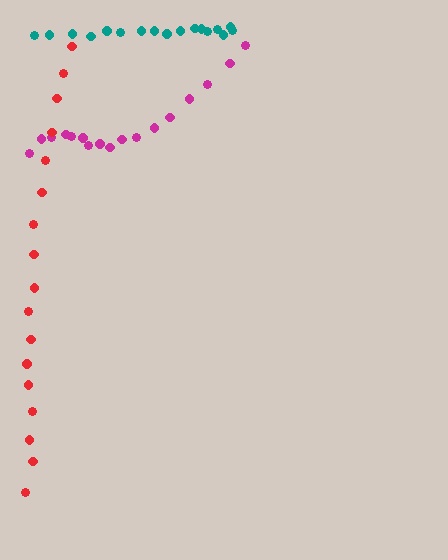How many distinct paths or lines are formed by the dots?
There are 3 distinct paths.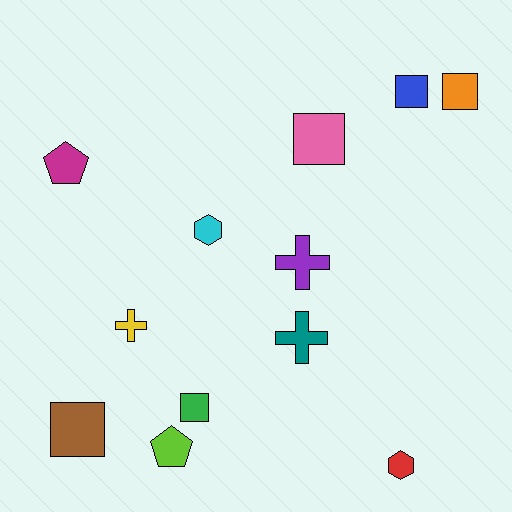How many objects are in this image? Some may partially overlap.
There are 12 objects.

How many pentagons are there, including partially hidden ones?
There are 2 pentagons.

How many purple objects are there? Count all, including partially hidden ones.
There is 1 purple object.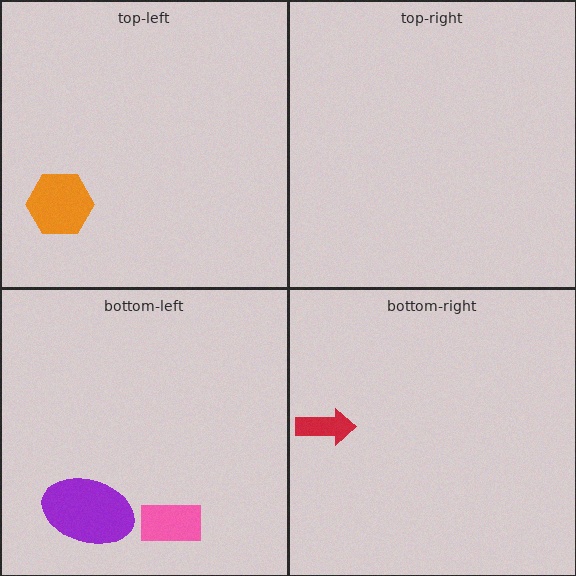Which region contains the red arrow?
The bottom-right region.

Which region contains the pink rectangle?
The bottom-left region.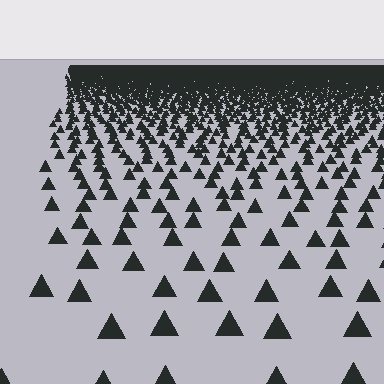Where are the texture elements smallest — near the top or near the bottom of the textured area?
Near the top.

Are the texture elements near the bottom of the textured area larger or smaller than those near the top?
Larger. Near the bottom, elements are closer to the viewer and appear at a bigger on-screen size.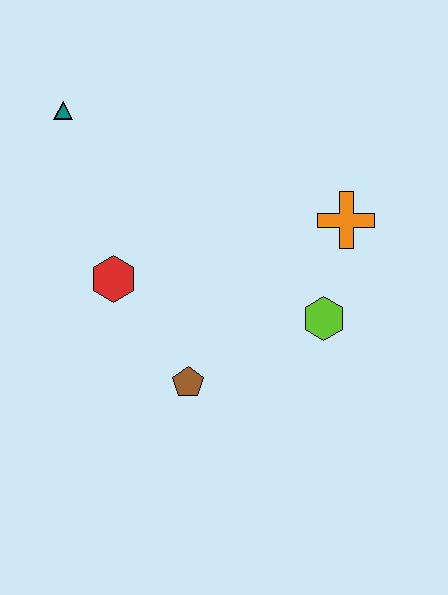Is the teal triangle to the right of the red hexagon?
No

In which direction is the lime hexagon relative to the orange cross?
The lime hexagon is below the orange cross.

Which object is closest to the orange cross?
The lime hexagon is closest to the orange cross.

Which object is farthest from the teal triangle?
The lime hexagon is farthest from the teal triangle.